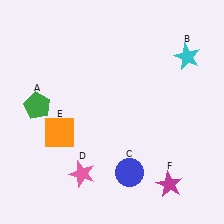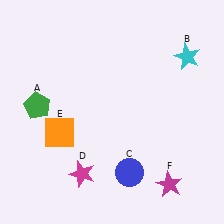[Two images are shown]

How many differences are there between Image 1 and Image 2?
There is 1 difference between the two images.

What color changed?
The star (D) changed from pink in Image 1 to magenta in Image 2.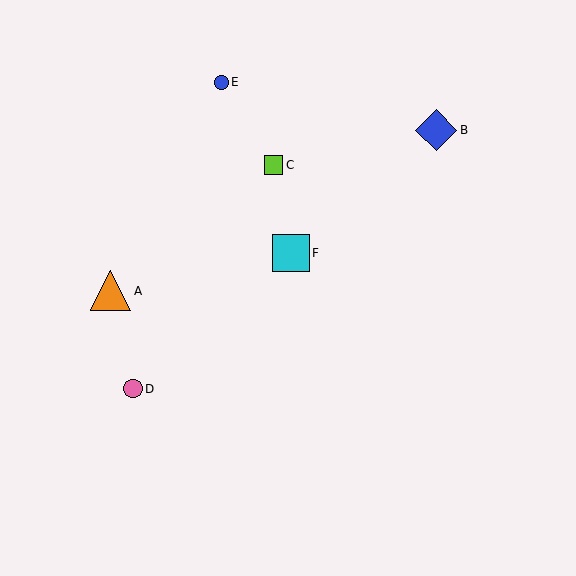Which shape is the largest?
The blue diamond (labeled B) is the largest.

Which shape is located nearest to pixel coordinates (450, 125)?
The blue diamond (labeled B) at (436, 130) is nearest to that location.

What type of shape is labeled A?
Shape A is an orange triangle.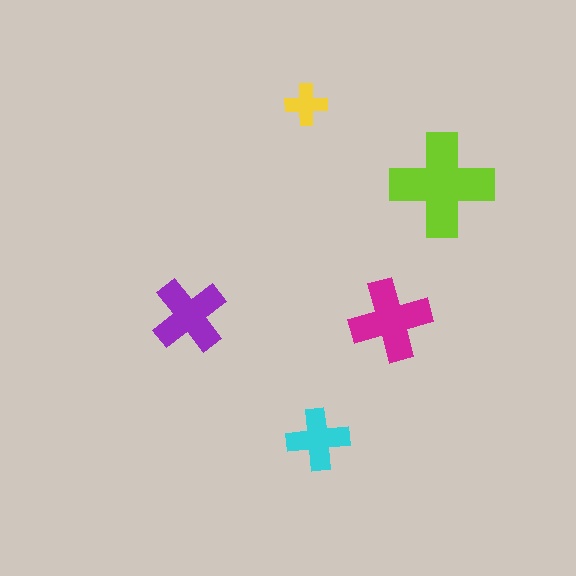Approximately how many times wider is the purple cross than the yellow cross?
About 2 times wider.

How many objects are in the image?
There are 5 objects in the image.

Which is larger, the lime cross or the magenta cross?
The lime one.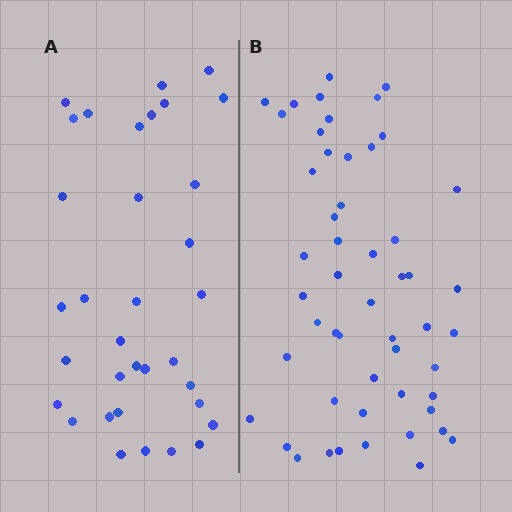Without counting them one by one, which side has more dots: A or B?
Region B (the right region) has more dots.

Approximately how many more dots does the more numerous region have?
Region B has approximately 20 more dots than region A.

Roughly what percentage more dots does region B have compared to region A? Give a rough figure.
About 55% more.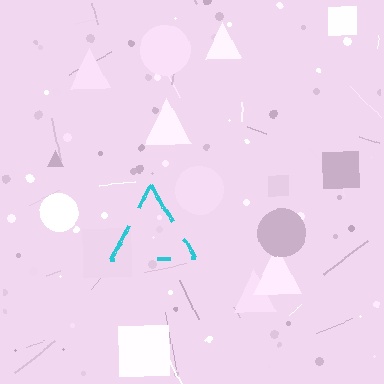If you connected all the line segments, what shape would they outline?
They would outline a triangle.